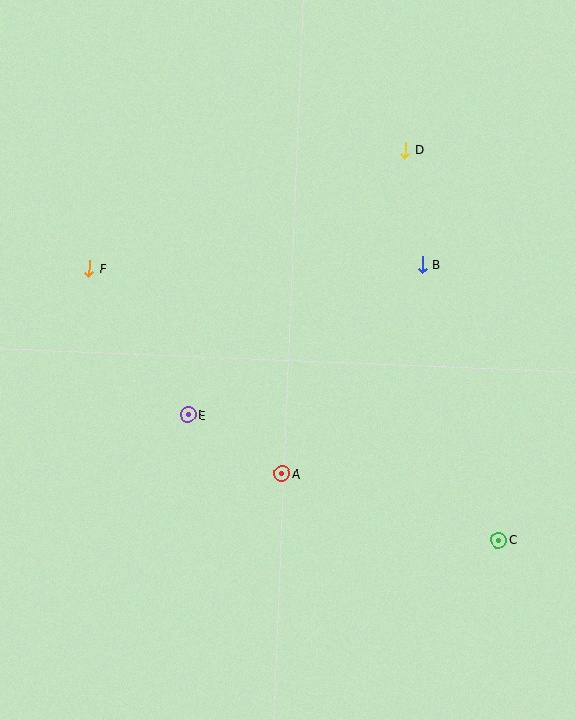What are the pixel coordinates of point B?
Point B is at (422, 265).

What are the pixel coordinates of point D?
Point D is at (405, 150).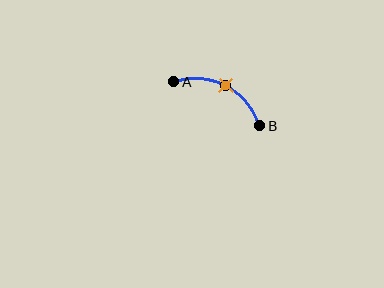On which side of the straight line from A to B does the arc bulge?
The arc bulges above the straight line connecting A and B.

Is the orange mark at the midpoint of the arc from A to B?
Yes. The orange mark lies on the arc at equal arc-length from both A and B — it is the arc midpoint.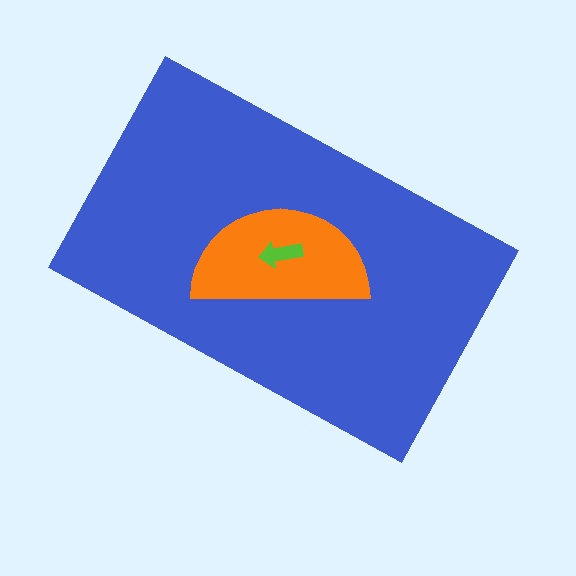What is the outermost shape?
The blue rectangle.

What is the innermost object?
The lime arrow.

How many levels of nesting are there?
3.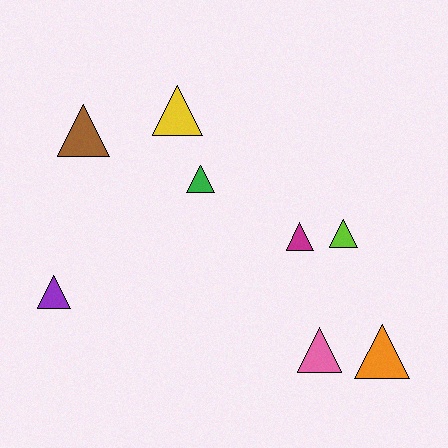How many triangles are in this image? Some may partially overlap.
There are 8 triangles.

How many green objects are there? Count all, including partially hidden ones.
There is 1 green object.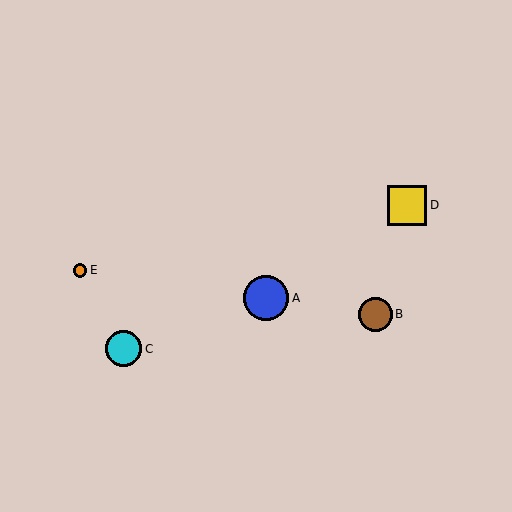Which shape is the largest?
The blue circle (labeled A) is the largest.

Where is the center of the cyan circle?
The center of the cyan circle is at (124, 349).